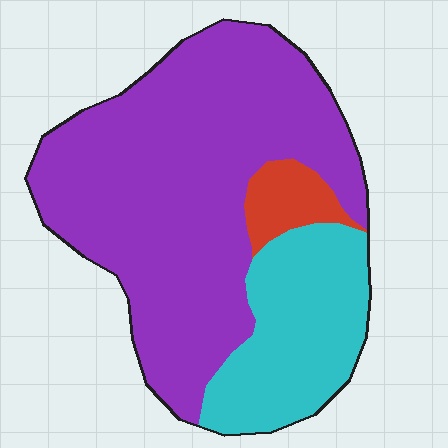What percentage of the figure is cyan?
Cyan covers 25% of the figure.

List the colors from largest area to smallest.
From largest to smallest: purple, cyan, red.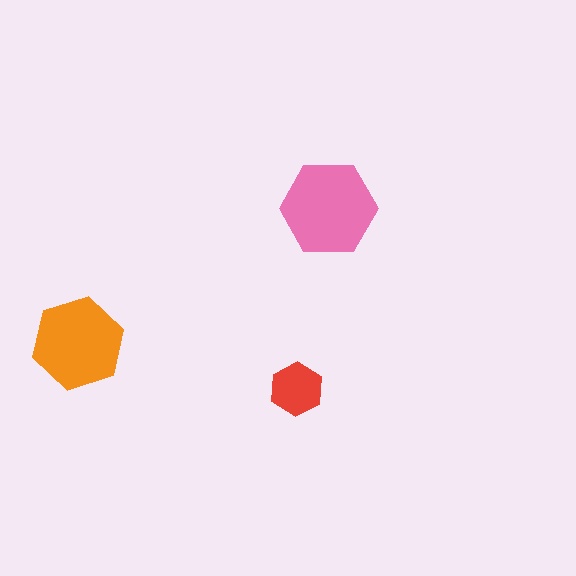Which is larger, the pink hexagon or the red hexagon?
The pink one.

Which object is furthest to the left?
The orange hexagon is leftmost.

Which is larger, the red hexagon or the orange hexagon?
The orange one.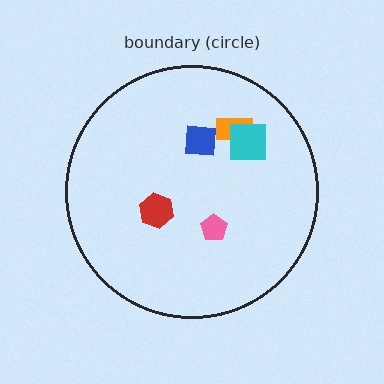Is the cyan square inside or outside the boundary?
Inside.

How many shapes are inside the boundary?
5 inside, 0 outside.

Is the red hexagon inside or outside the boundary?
Inside.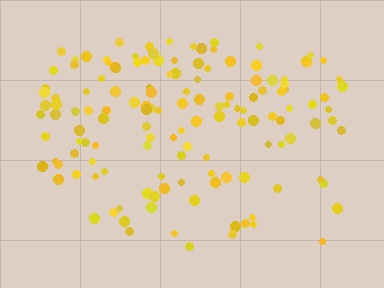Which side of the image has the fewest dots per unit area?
The bottom.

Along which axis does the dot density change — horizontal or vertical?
Vertical.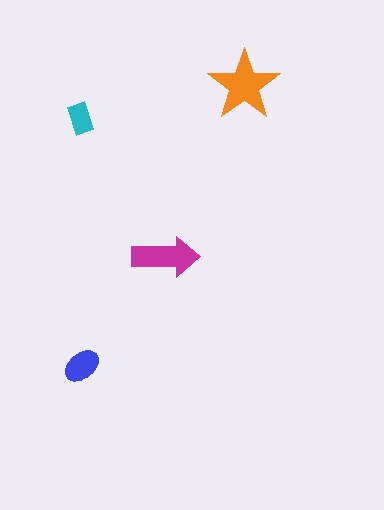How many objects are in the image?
There are 4 objects in the image.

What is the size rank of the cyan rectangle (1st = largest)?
4th.